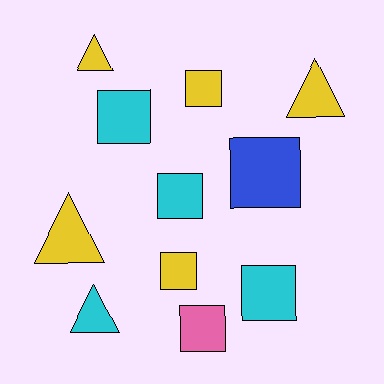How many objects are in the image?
There are 11 objects.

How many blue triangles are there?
There are no blue triangles.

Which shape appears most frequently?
Square, with 7 objects.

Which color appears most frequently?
Yellow, with 5 objects.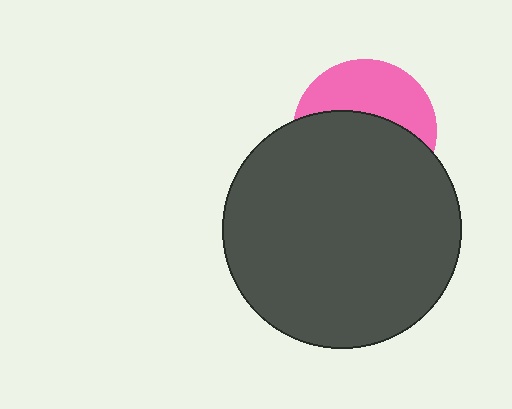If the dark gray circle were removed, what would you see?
You would see the complete pink circle.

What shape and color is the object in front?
The object in front is a dark gray circle.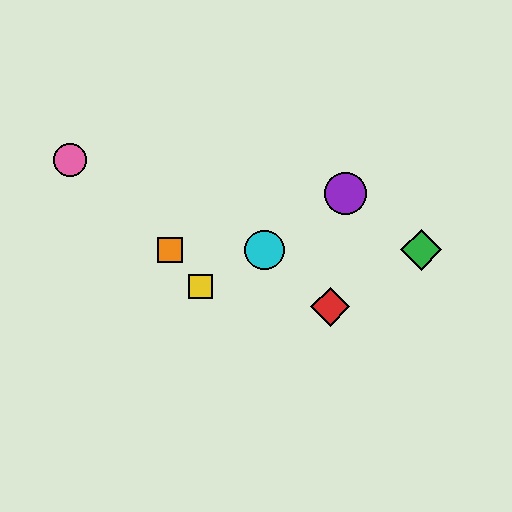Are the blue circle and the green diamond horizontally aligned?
Yes, both are at y≈250.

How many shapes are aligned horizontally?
4 shapes (the blue circle, the green diamond, the orange square, the cyan circle) are aligned horizontally.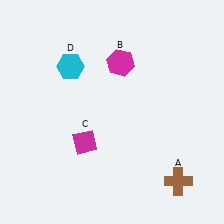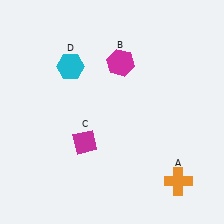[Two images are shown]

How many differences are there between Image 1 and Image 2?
There is 1 difference between the two images.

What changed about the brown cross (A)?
In Image 1, A is brown. In Image 2, it changed to orange.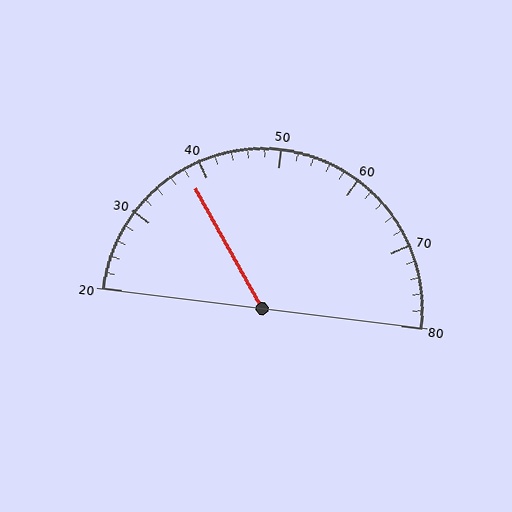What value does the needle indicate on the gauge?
The needle indicates approximately 38.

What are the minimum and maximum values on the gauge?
The gauge ranges from 20 to 80.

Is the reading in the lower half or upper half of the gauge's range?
The reading is in the lower half of the range (20 to 80).